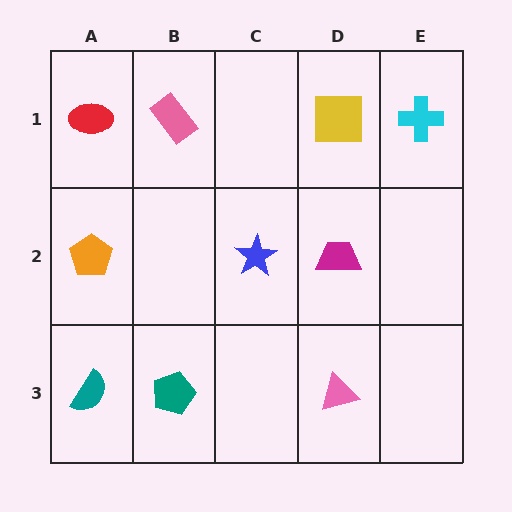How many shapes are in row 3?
3 shapes.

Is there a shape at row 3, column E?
No, that cell is empty.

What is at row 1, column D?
A yellow square.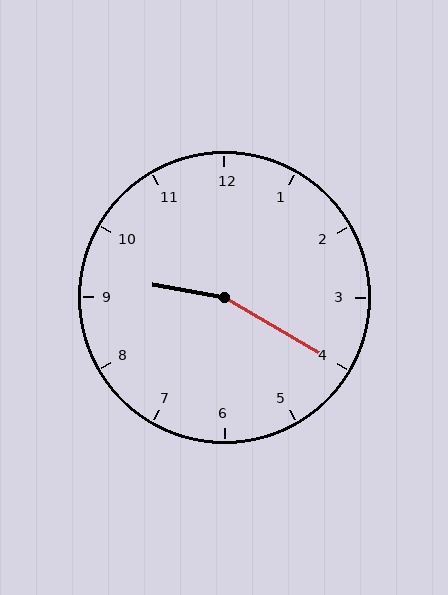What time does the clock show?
9:20.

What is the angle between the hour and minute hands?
Approximately 160 degrees.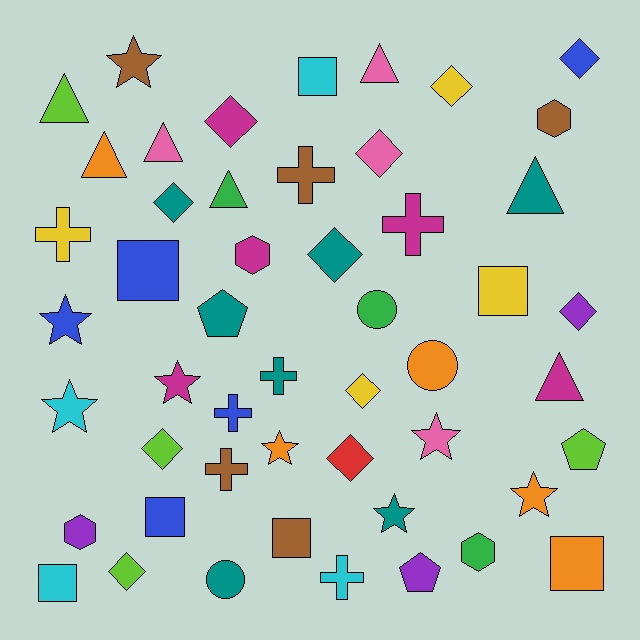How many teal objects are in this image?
There are 7 teal objects.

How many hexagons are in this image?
There are 4 hexagons.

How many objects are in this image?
There are 50 objects.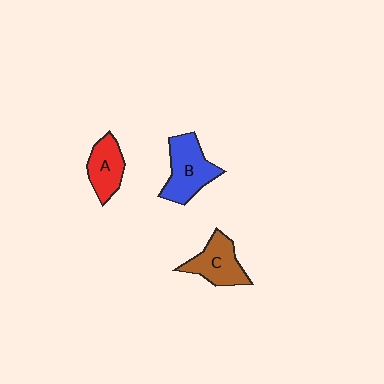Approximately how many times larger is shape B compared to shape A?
Approximately 1.4 times.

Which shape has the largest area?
Shape B (blue).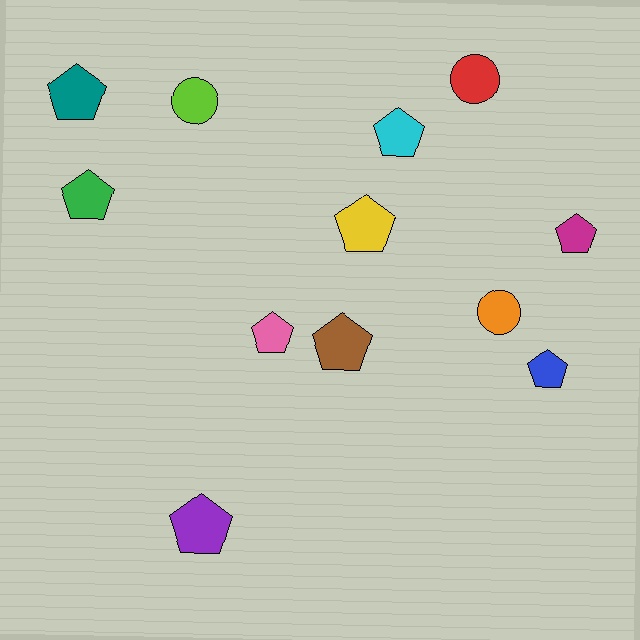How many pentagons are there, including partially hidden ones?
There are 9 pentagons.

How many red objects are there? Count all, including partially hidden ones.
There is 1 red object.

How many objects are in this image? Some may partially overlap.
There are 12 objects.